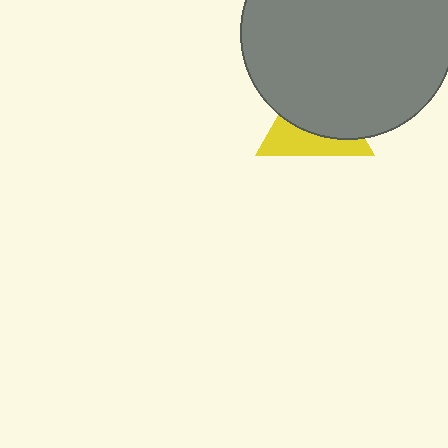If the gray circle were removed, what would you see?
You would see the complete yellow triangle.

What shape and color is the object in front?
The object in front is a gray circle.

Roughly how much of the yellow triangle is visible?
A small part of it is visible (roughly 40%).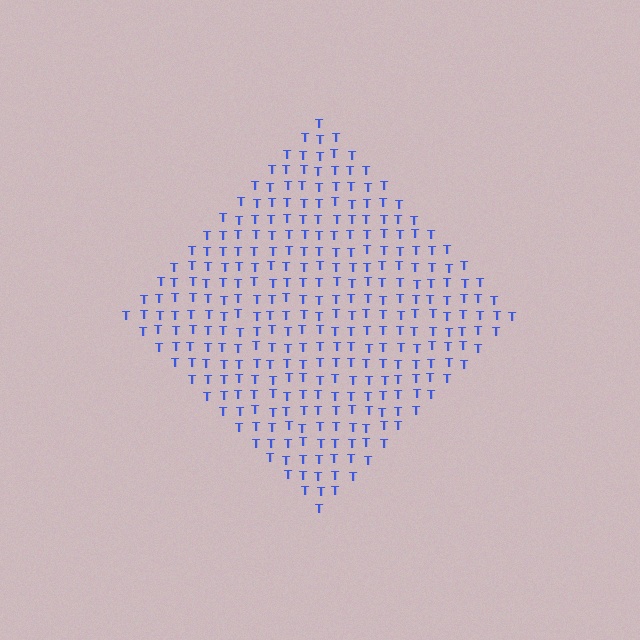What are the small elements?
The small elements are letter T's.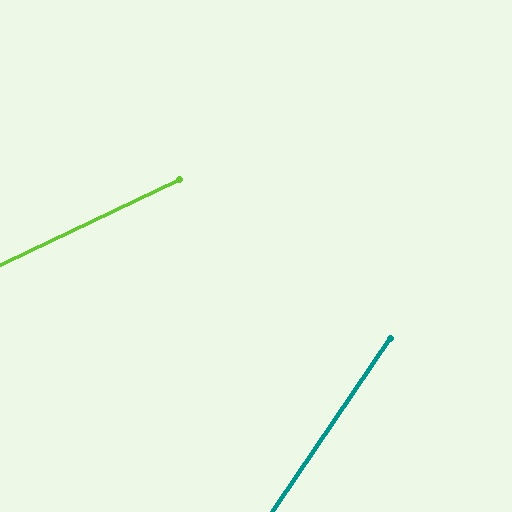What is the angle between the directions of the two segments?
Approximately 31 degrees.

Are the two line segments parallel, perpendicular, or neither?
Neither parallel nor perpendicular — they differ by about 31°.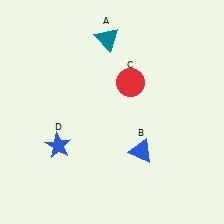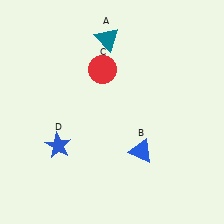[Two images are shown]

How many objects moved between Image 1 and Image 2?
1 object moved between the two images.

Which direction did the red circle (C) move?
The red circle (C) moved left.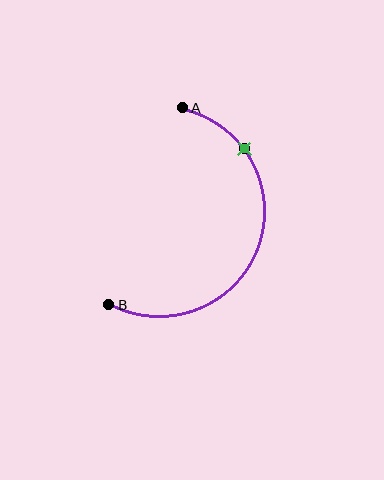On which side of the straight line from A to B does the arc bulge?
The arc bulges to the right of the straight line connecting A and B.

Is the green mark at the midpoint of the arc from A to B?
No. The green mark lies on the arc but is closer to endpoint A. The arc midpoint would be at the point on the curve equidistant along the arc from both A and B.